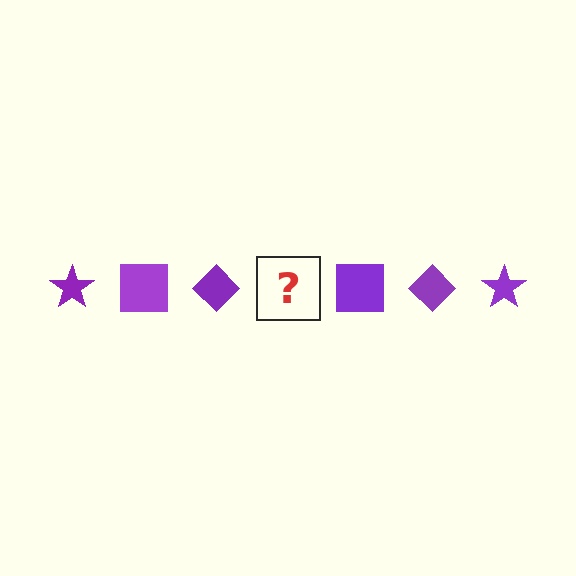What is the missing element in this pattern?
The missing element is a purple star.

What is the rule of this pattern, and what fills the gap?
The rule is that the pattern cycles through star, square, diamond shapes in purple. The gap should be filled with a purple star.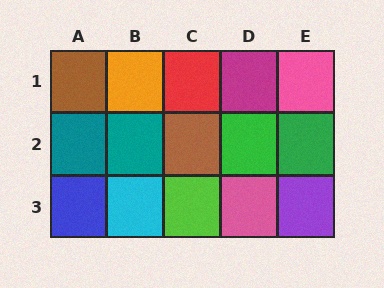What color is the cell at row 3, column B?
Cyan.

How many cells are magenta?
1 cell is magenta.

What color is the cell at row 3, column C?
Lime.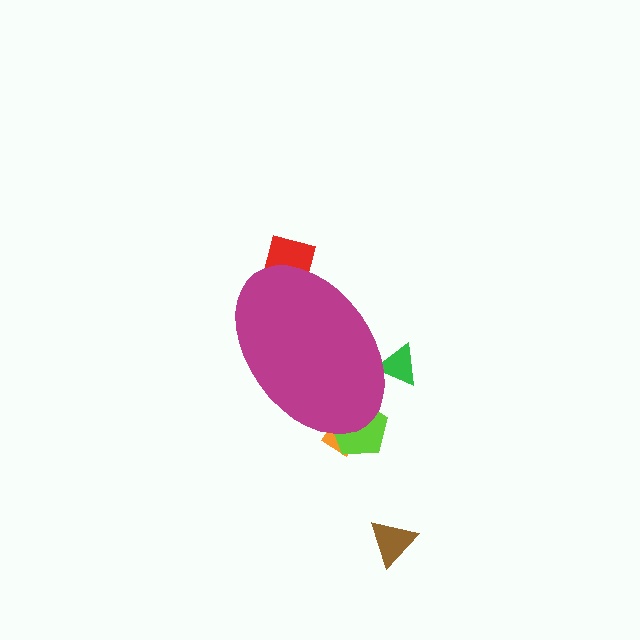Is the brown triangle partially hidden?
No, the brown triangle is fully visible.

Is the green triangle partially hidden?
Yes, the green triangle is partially hidden behind the magenta ellipse.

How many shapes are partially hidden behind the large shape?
4 shapes are partially hidden.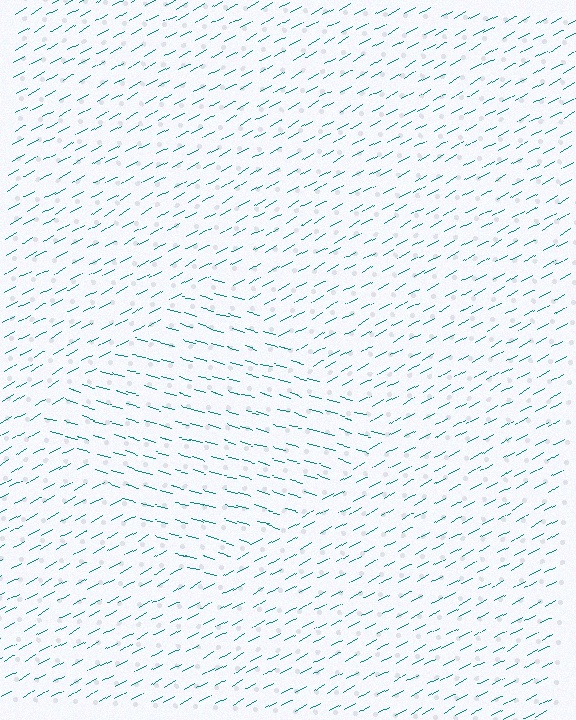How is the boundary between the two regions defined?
The boundary is defined purely by a change in line orientation (approximately 45 degrees difference). All lines are the same color and thickness.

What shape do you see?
I see a diamond.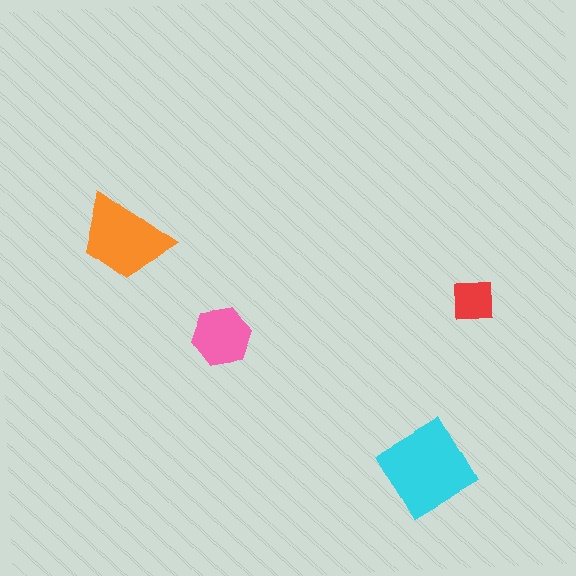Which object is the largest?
The cyan diamond.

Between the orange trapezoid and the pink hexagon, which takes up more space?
The orange trapezoid.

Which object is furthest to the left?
The orange trapezoid is leftmost.